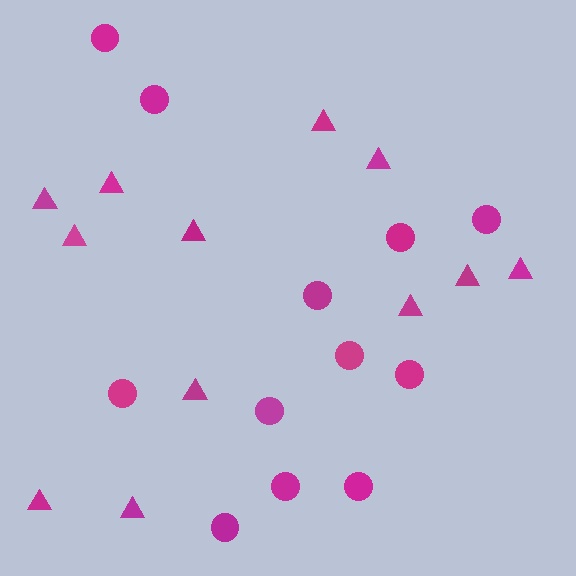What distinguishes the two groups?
There are 2 groups: one group of circles (12) and one group of triangles (12).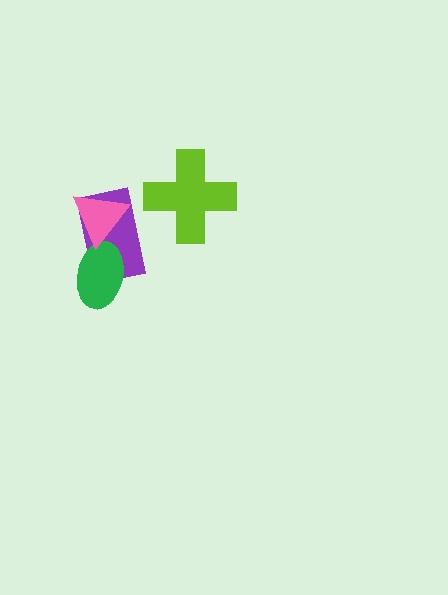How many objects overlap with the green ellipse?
2 objects overlap with the green ellipse.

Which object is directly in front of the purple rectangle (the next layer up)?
The green ellipse is directly in front of the purple rectangle.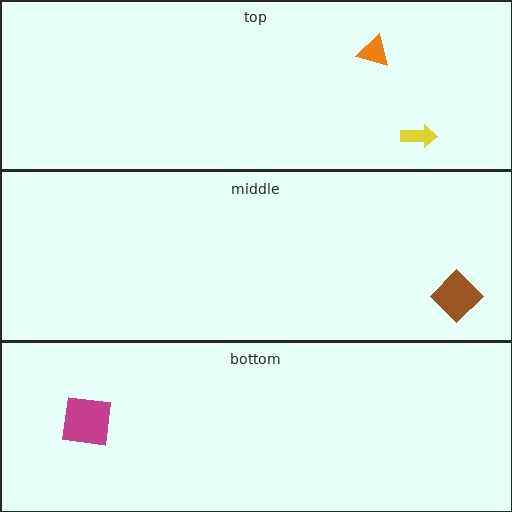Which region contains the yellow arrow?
The top region.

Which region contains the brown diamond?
The middle region.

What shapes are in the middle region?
The brown diamond.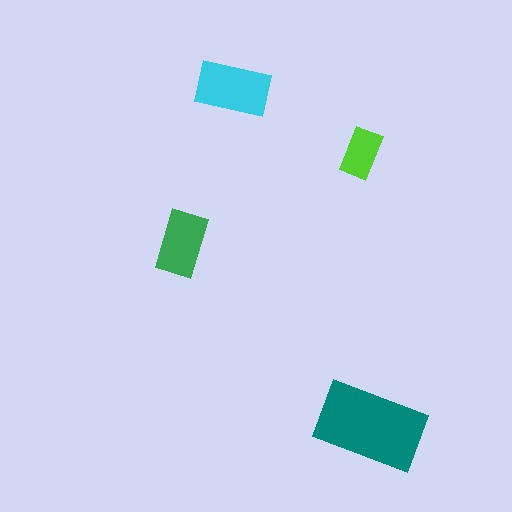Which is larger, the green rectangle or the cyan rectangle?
The cyan one.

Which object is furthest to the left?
The green rectangle is leftmost.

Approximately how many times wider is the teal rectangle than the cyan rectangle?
About 1.5 times wider.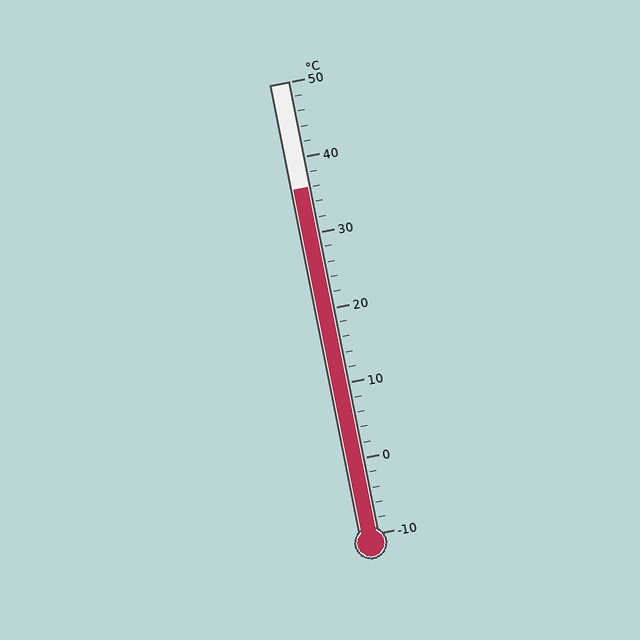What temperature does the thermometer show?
The thermometer shows approximately 36°C.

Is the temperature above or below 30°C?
The temperature is above 30°C.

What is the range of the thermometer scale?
The thermometer scale ranges from -10°C to 50°C.